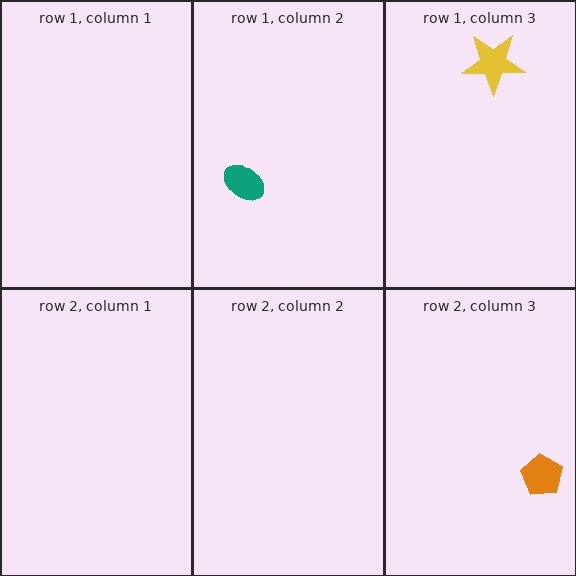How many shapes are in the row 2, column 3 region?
1.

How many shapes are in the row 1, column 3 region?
1.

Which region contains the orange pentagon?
The row 2, column 3 region.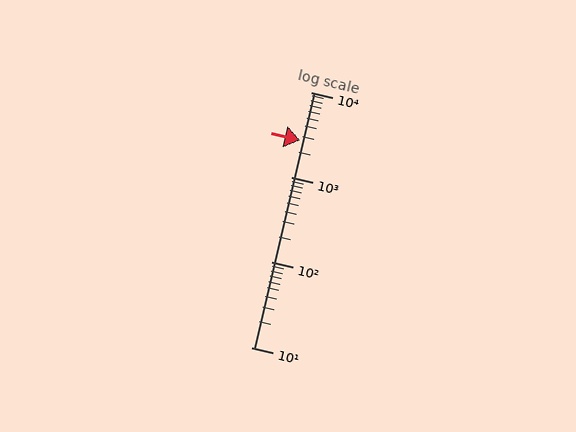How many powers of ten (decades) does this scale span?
The scale spans 3 decades, from 10 to 10000.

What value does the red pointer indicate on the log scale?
The pointer indicates approximately 2700.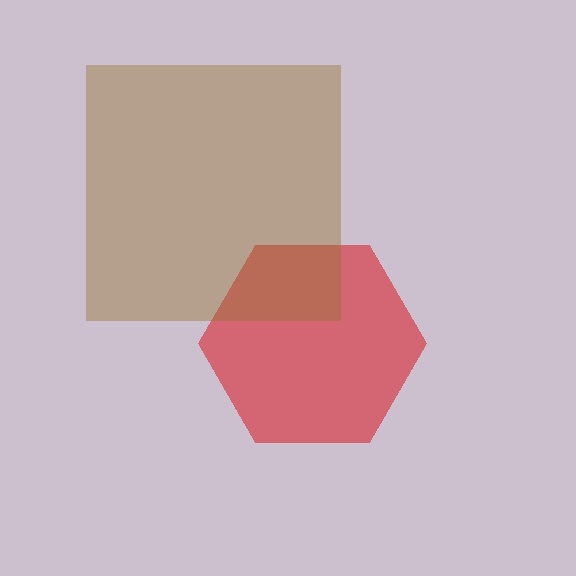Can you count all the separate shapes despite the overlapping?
Yes, there are 2 separate shapes.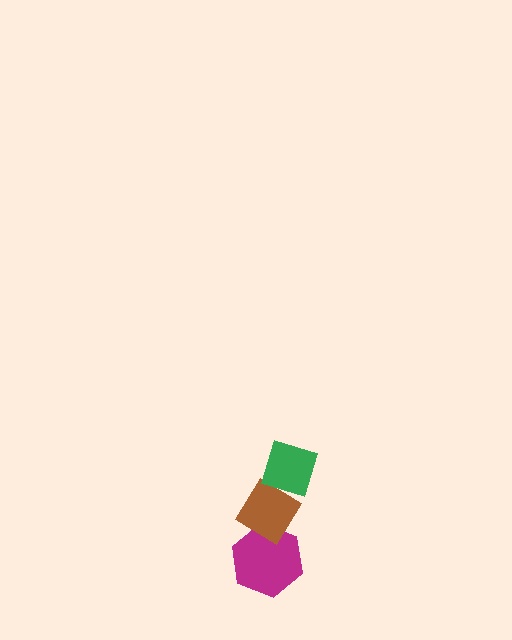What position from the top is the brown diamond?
The brown diamond is 2nd from the top.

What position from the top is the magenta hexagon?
The magenta hexagon is 3rd from the top.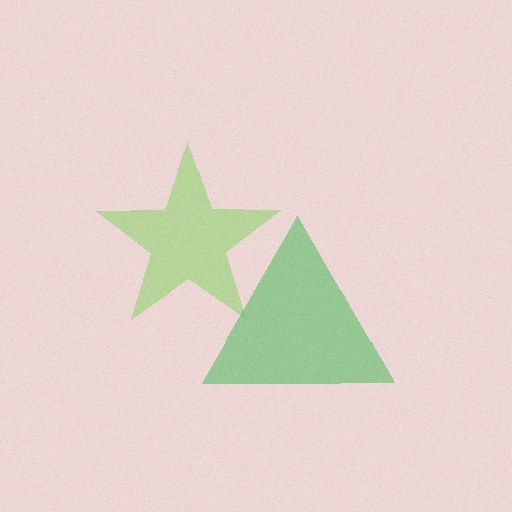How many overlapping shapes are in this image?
There are 2 overlapping shapes in the image.